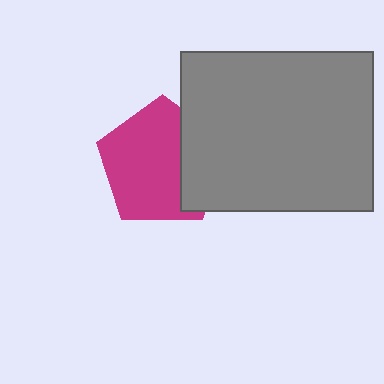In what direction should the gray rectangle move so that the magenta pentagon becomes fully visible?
The gray rectangle should move right. That is the shortest direction to clear the overlap and leave the magenta pentagon fully visible.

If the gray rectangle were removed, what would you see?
You would see the complete magenta pentagon.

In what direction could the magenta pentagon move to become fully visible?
The magenta pentagon could move left. That would shift it out from behind the gray rectangle entirely.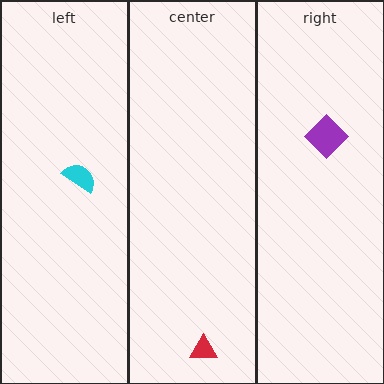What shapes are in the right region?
The purple diamond.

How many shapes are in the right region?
1.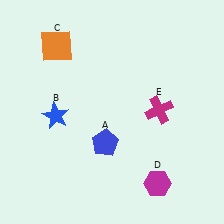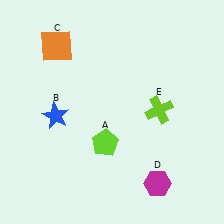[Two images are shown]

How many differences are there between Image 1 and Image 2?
There are 2 differences between the two images.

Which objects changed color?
A changed from blue to lime. E changed from magenta to lime.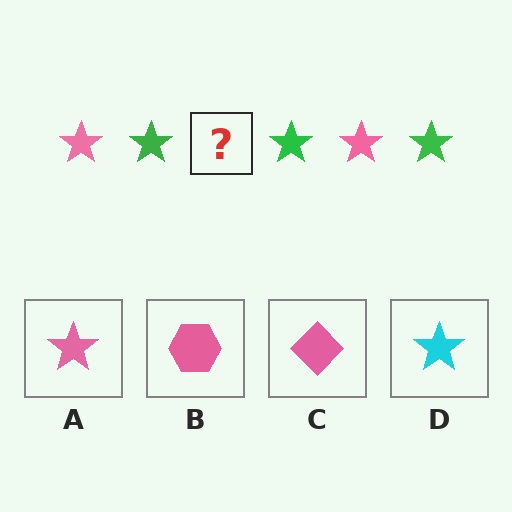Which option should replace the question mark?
Option A.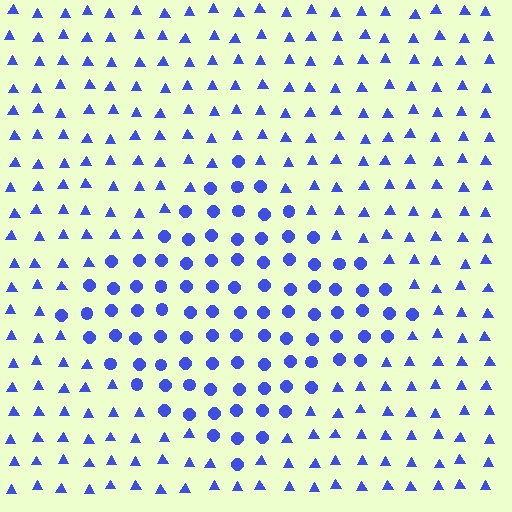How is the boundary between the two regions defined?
The boundary is defined by a change in element shape: circles inside vs. triangles outside. All elements share the same color and spacing.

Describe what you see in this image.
The image is filled with small blue elements arranged in a uniform grid. A diamond-shaped region contains circles, while the surrounding area contains triangles. The boundary is defined purely by the change in element shape.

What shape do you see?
I see a diamond.